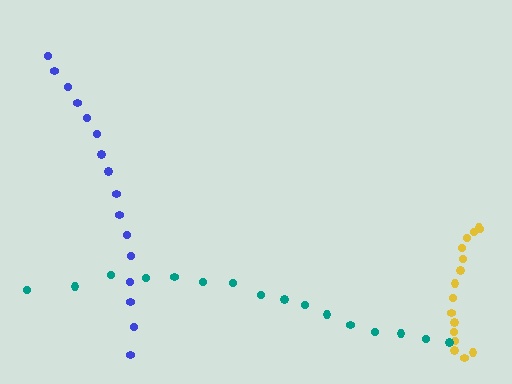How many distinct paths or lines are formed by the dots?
There are 3 distinct paths.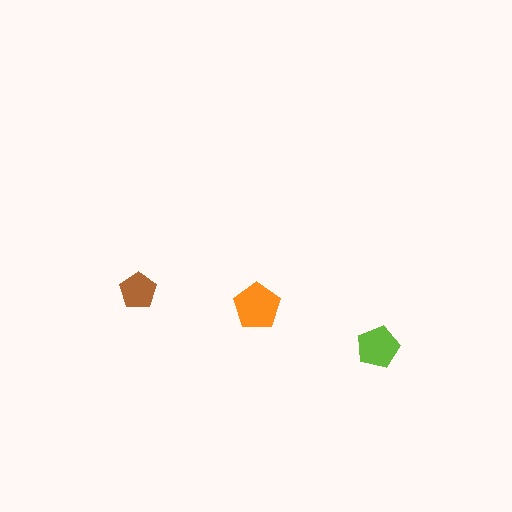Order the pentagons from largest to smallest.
the orange one, the lime one, the brown one.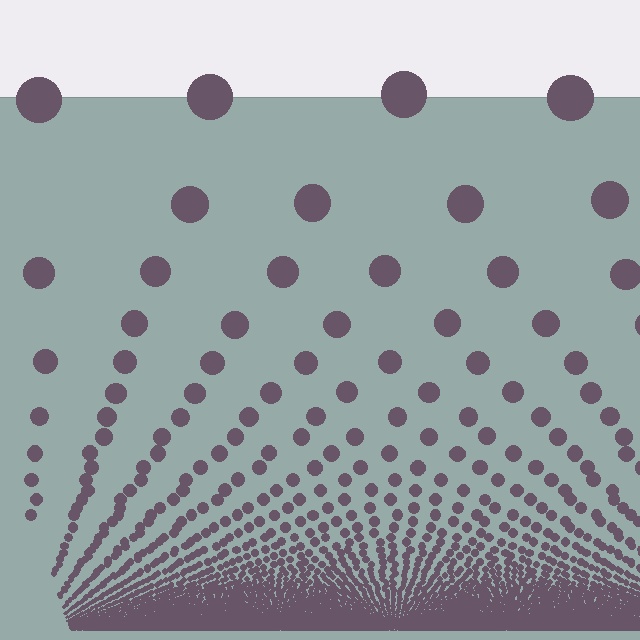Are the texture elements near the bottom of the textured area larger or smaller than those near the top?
Smaller. The gradient is inverted — elements near the bottom are smaller and denser.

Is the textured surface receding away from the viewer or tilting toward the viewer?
The surface appears to tilt toward the viewer. Texture elements get larger and sparser toward the top.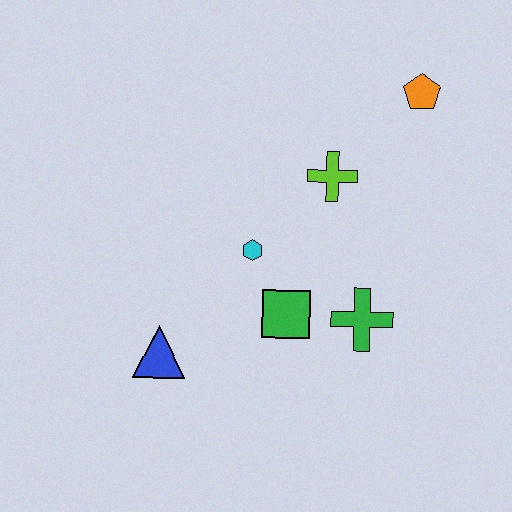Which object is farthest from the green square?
The orange pentagon is farthest from the green square.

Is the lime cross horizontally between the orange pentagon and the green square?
Yes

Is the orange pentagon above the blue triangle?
Yes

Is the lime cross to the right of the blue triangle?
Yes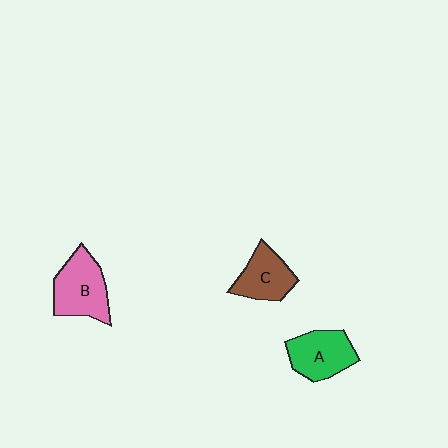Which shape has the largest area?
Shape B (pink).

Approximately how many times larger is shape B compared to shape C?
Approximately 1.3 times.